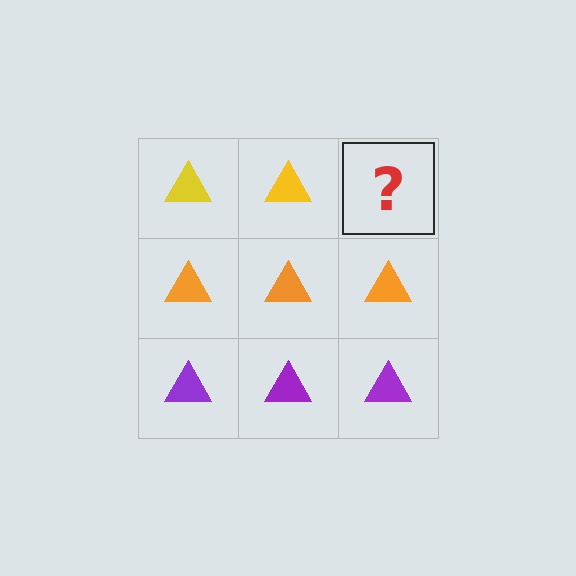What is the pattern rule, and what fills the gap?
The rule is that each row has a consistent color. The gap should be filled with a yellow triangle.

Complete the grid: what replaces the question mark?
The question mark should be replaced with a yellow triangle.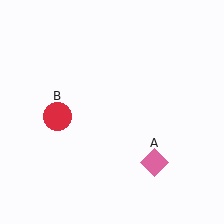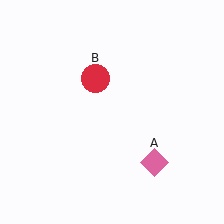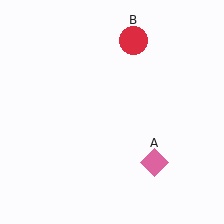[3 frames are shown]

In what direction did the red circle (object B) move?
The red circle (object B) moved up and to the right.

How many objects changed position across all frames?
1 object changed position: red circle (object B).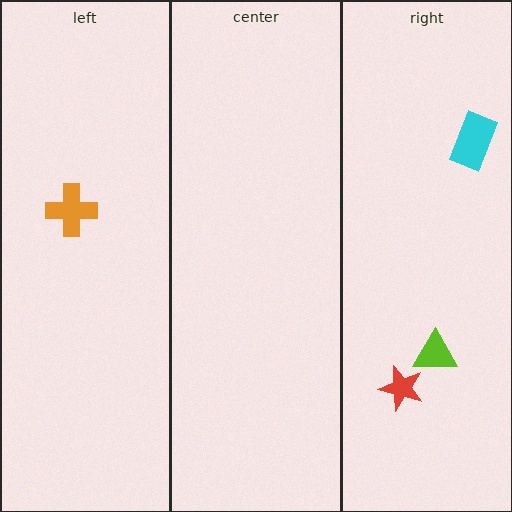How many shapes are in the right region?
3.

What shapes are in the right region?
The lime triangle, the cyan rectangle, the red star.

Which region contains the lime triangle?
The right region.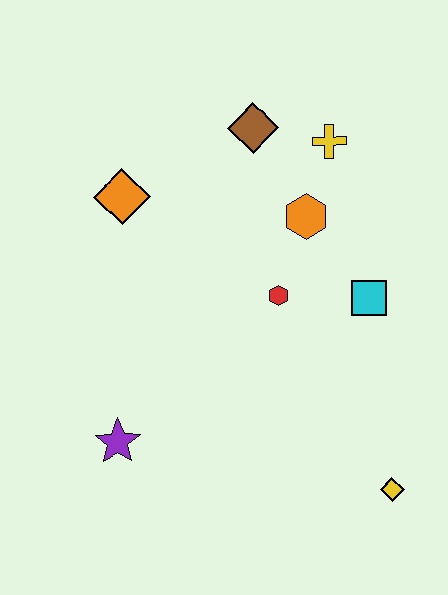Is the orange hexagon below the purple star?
No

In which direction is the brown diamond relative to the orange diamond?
The brown diamond is to the right of the orange diamond.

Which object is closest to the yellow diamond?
The cyan square is closest to the yellow diamond.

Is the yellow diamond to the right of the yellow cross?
Yes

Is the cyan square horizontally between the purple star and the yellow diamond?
Yes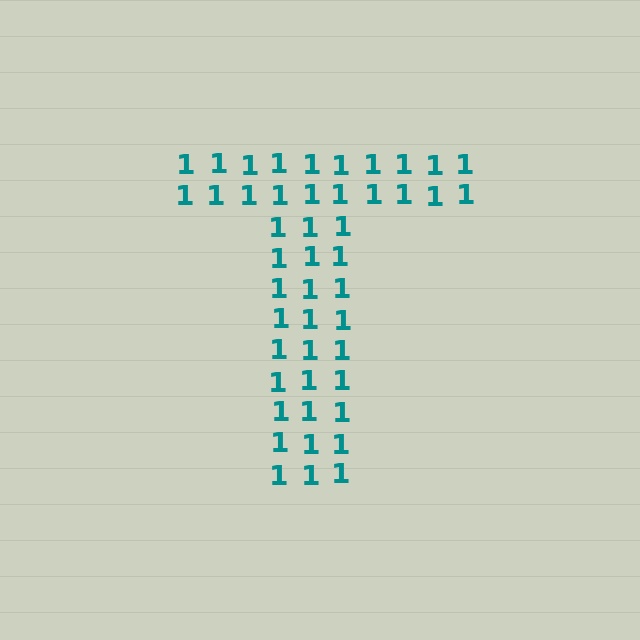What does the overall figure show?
The overall figure shows the letter T.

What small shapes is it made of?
It is made of small digit 1's.